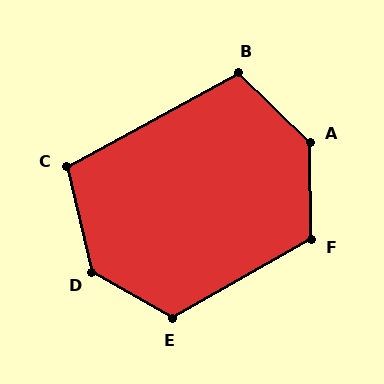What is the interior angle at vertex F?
Approximately 119 degrees (obtuse).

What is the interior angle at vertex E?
Approximately 120 degrees (obtuse).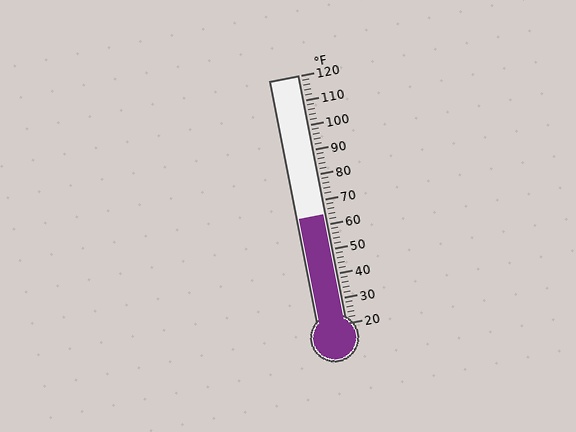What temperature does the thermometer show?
The thermometer shows approximately 64°F.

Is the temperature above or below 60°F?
The temperature is above 60°F.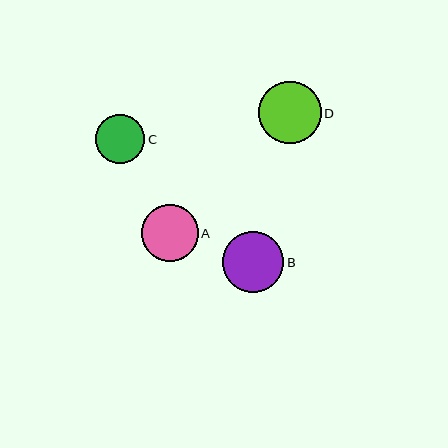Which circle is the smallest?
Circle C is the smallest with a size of approximately 50 pixels.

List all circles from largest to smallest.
From largest to smallest: D, B, A, C.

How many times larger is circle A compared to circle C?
Circle A is approximately 1.1 times the size of circle C.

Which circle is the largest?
Circle D is the largest with a size of approximately 62 pixels.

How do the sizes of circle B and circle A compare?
Circle B and circle A are approximately the same size.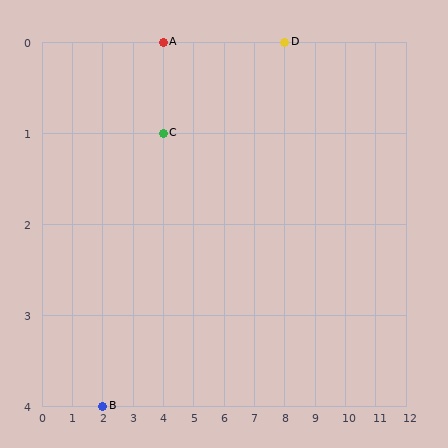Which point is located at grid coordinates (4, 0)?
Point A is at (4, 0).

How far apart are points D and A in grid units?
Points D and A are 4 columns apart.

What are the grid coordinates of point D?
Point D is at grid coordinates (8, 0).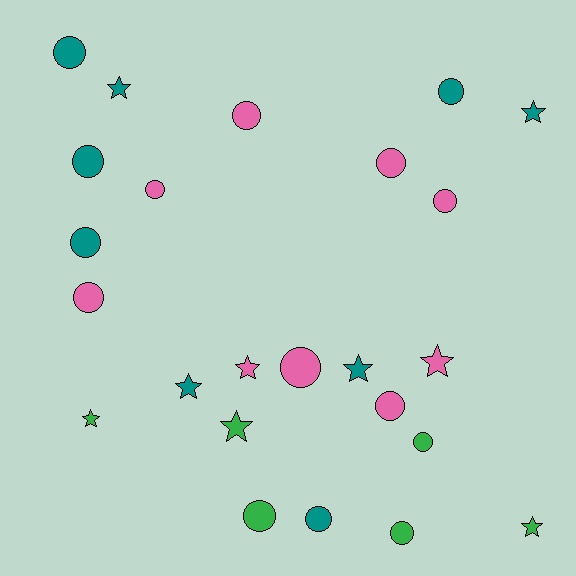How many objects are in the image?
There are 24 objects.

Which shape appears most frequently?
Circle, with 15 objects.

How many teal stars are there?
There are 4 teal stars.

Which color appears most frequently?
Pink, with 9 objects.